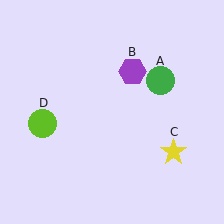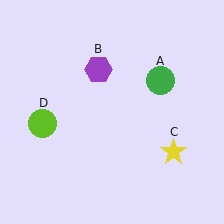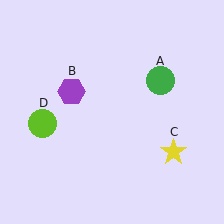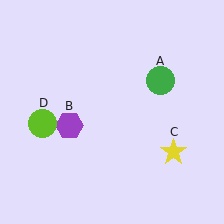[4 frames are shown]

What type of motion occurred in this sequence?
The purple hexagon (object B) rotated counterclockwise around the center of the scene.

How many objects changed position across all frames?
1 object changed position: purple hexagon (object B).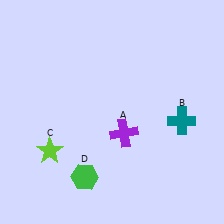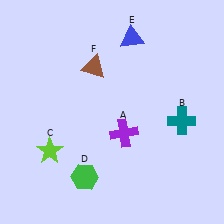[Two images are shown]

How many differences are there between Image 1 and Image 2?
There are 2 differences between the two images.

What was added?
A blue triangle (E), a brown triangle (F) were added in Image 2.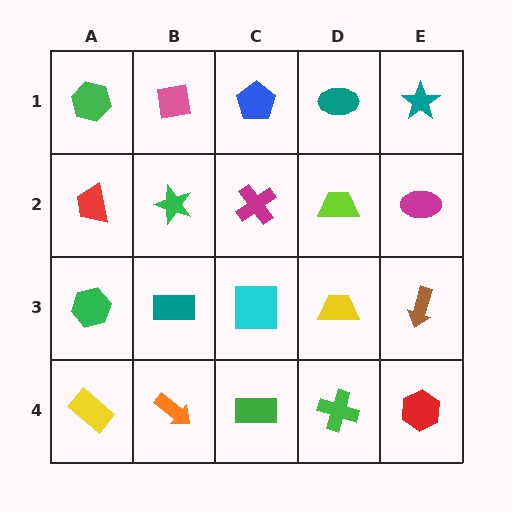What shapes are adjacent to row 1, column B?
A green star (row 2, column B), a green hexagon (row 1, column A), a blue pentagon (row 1, column C).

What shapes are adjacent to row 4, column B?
A teal rectangle (row 3, column B), a yellow rectangle (row 4, column A), a green rectangle (row 4, column C).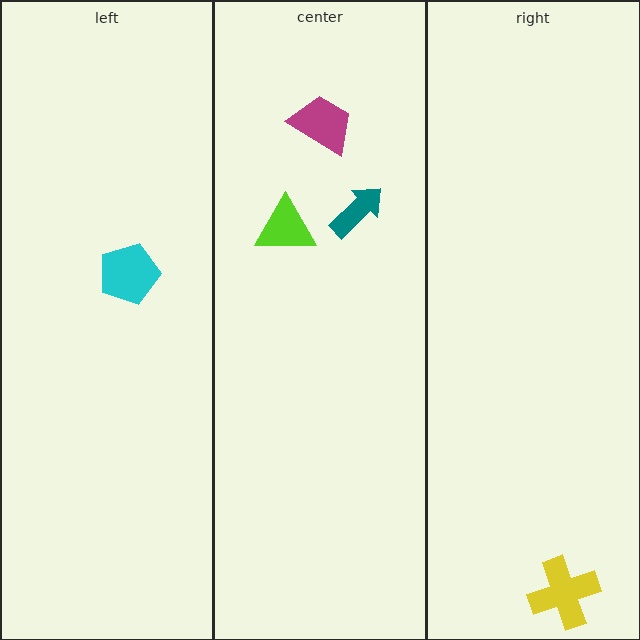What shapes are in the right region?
The yellow cross.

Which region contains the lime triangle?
The center region.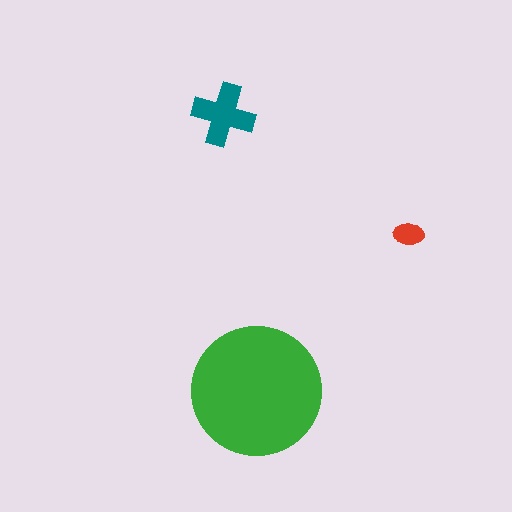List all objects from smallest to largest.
The red ellipse, the teal cross, the green circle.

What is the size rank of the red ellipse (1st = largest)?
3rd.